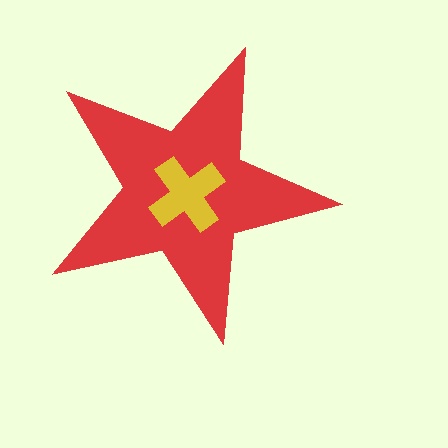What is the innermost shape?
The yellow cross.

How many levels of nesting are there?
2.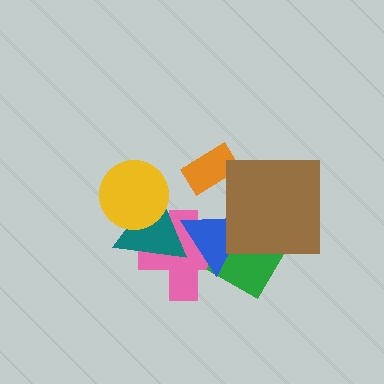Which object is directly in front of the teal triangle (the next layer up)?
The blue triangle is directly in front of the teal triangle.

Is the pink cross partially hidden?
Yes, it is partially covered by another shape.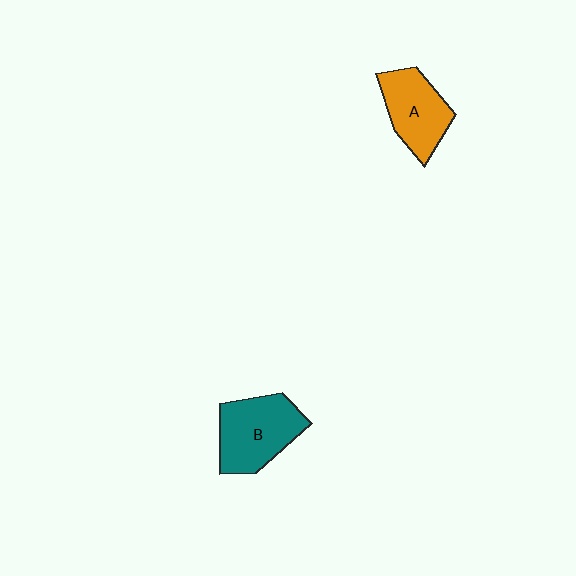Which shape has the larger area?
Shape B (teal).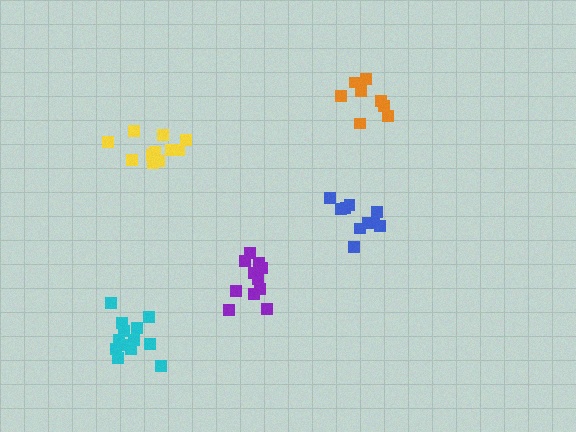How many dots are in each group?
Group 1: 12 dots, Group 2: 11 dots, Group 3: 10 dots, Group 4: 8 dots, Group 5: 14 dots (55 total).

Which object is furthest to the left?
The cyan cluster is leftmost.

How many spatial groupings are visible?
There are 5 spatial groupings.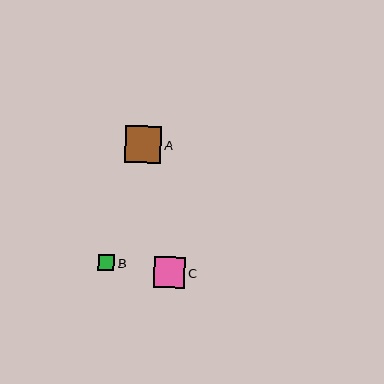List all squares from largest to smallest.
From largest to smallest: A, C, B.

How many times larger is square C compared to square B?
Square C is approximately 1.9 times the size of square B.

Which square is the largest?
Square A is the largest with a size of approximately 37 pixels.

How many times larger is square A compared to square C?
Square A is approximately 1.2 times the size of square C.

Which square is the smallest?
Square B is the smallest with a size of approximately 17 pixels.